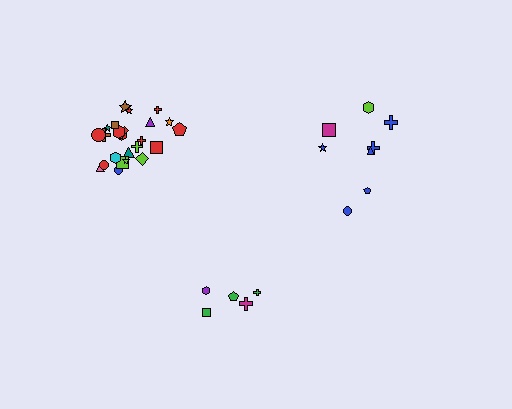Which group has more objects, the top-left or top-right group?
The top-left group.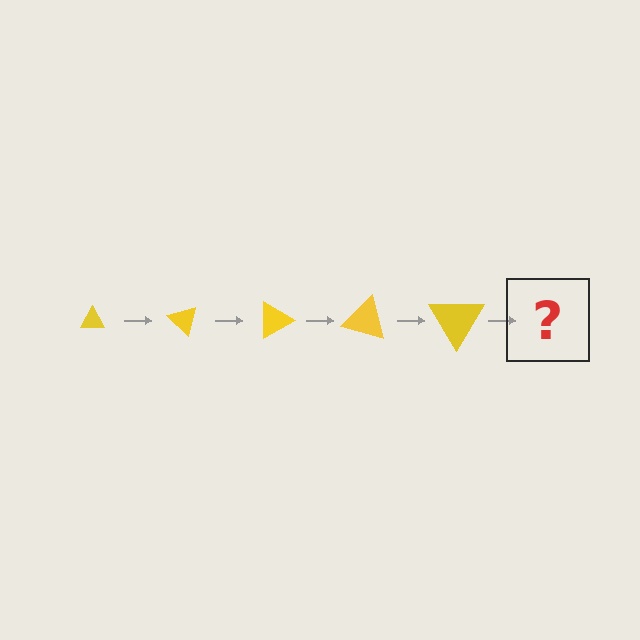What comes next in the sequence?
The next element should be a triangle, larger than the previous one and rotated 225 degrees from the start.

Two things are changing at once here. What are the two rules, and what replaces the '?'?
The two rules are that the triangle grows larger each step and it rotates 45 degrees each step. The '?' should be a triangle, larger than the previous one and rotated 225 degrees from the start.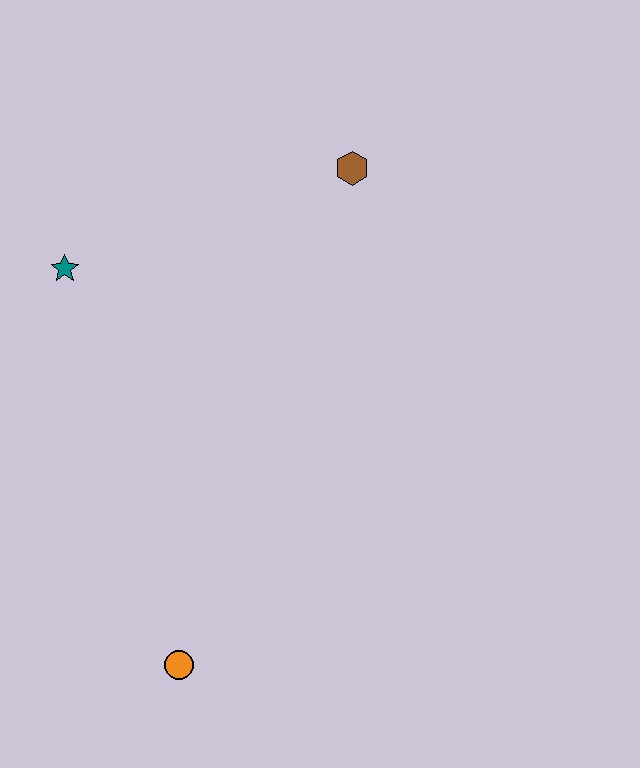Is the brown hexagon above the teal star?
Yes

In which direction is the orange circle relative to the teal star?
The orange circle is below the teal star.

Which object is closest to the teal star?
The brown hexagon is closest to the teal star.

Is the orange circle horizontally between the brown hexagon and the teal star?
Yes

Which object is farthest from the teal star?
The orange circle is farthest from the teal star.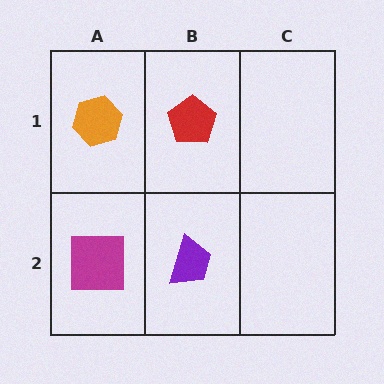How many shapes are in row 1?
2 shapes.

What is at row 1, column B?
A red pentagon.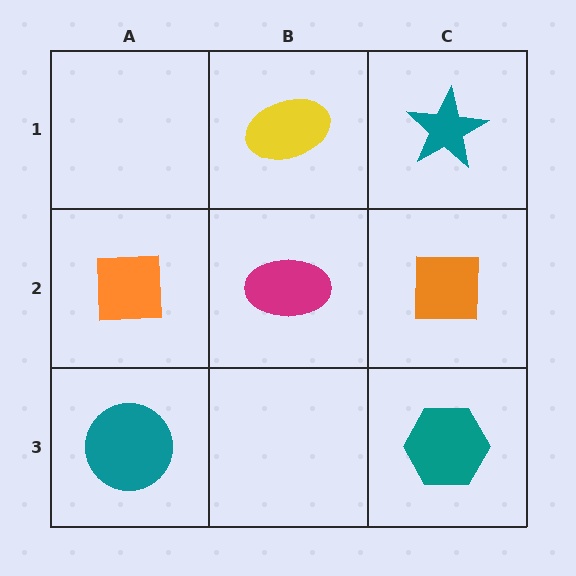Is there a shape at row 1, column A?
No, that cell is empty.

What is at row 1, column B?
A yellow ellipse.